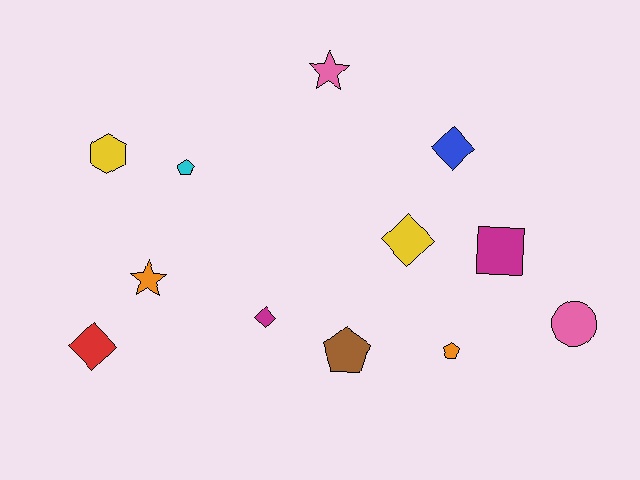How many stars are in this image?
There are 2 stars.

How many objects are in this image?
There are 12 objects.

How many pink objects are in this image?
There are 2 pink objects.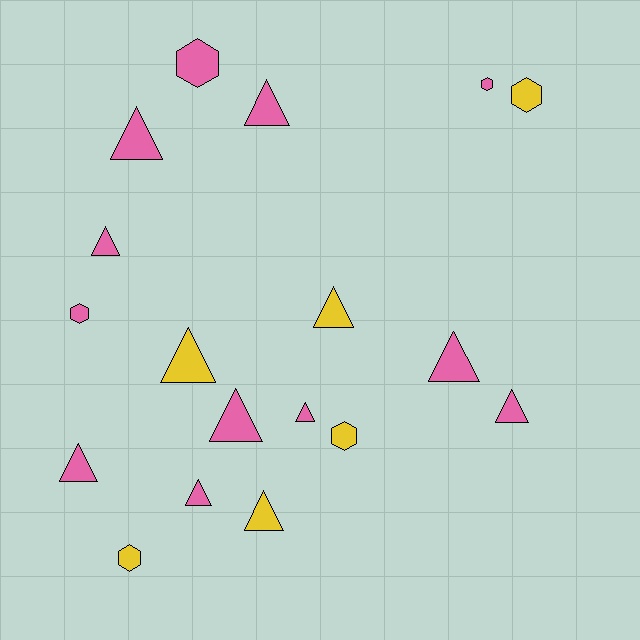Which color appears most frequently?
Pink, with 12 objects.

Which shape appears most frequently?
Triangle, with 12 objects.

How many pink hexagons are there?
There are 3 pink hexagons.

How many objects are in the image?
There are 18 objects.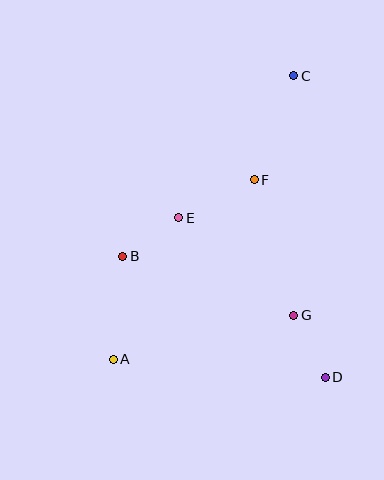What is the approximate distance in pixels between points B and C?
The distance between B and C is approximately 248 pixels.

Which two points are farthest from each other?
Points A and C are farthest from each other.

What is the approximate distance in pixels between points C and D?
The distance between C and D is approximately 303 pixels.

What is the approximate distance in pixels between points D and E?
The distance between D and E is approximately 217 pixels.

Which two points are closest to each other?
Points B and E are closest to each other.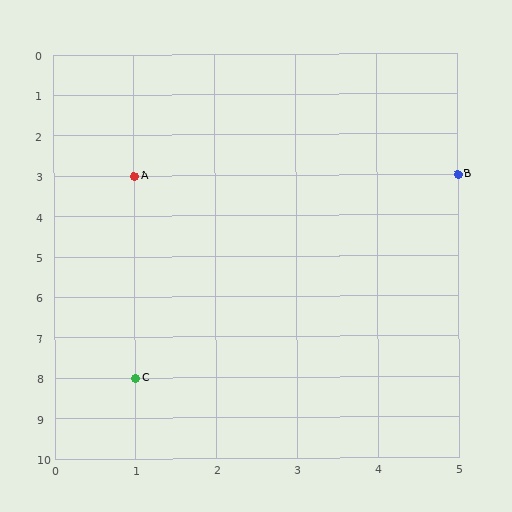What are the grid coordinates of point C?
Point C is at grid coordinates (1, 8).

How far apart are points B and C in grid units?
Points B and C are 4 columns and 5 rows apart (about 6.4 grid units diagonally).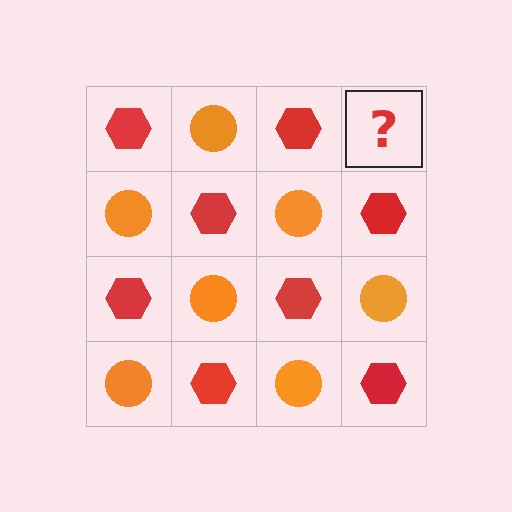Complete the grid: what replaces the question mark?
The question mark should be replaced with an orange circle.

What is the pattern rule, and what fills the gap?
The rule is that it alternates red hexagon and orange circle in a checkerboard pattern. The gap should be filled with an orange circle.